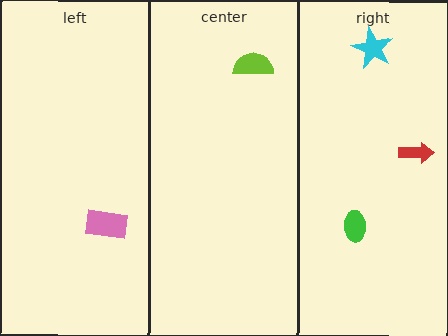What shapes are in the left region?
The pink rectangle.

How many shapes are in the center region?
1.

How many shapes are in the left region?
1.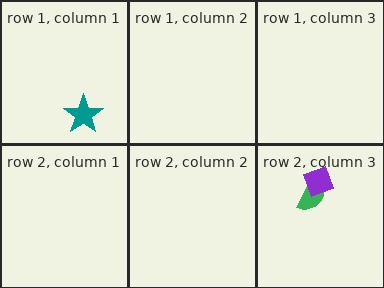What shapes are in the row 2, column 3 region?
The green semicircle, the purple diamond.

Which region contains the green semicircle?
The row 2, column 3 region.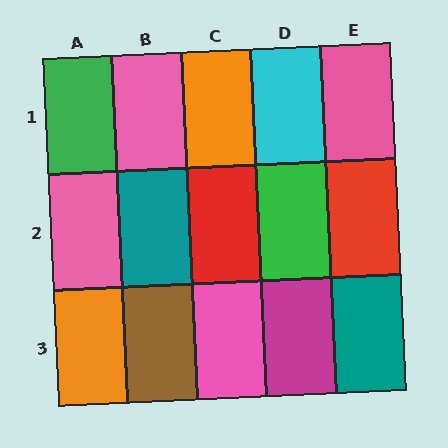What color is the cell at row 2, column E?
Red.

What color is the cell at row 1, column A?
Green.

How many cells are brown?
1 cell is brown.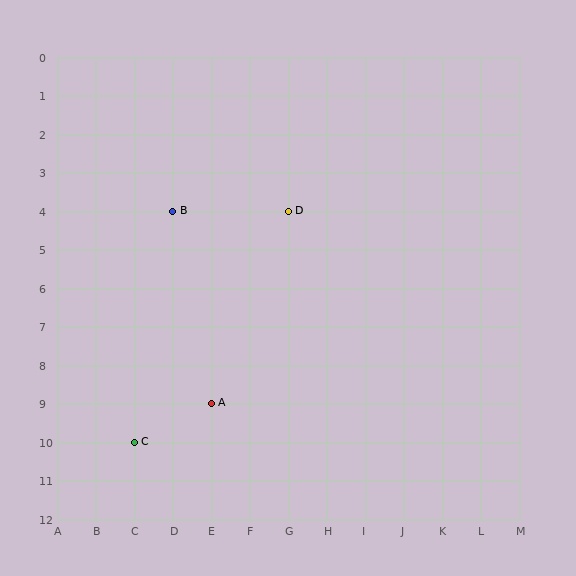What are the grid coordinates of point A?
Point A is at grid coordinates (E, 9).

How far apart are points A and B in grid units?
Points A and B are 1 column and 5 rows apart (about 5.1 grid units diagonally).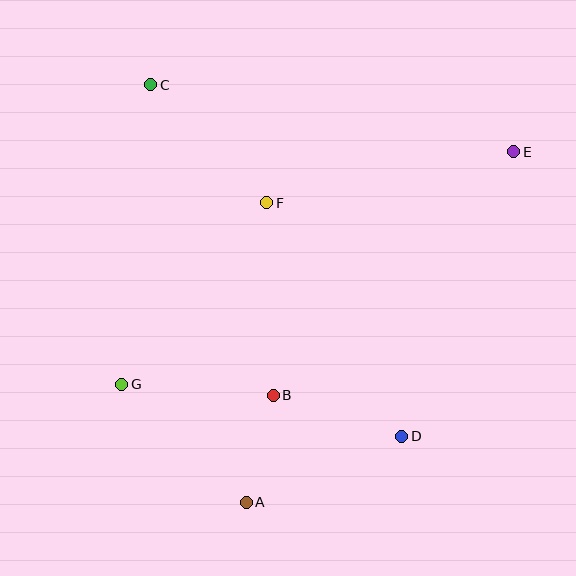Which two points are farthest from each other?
Points E and G are farthest from each other.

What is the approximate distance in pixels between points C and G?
The distance between C and G is approximately 301 pixels.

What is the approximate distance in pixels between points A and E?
The distance between A and E is approximately 441 pixels.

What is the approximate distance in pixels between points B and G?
The distance between B and G is approximately 152 pixels.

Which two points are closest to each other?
Points A and B are closest to each other.